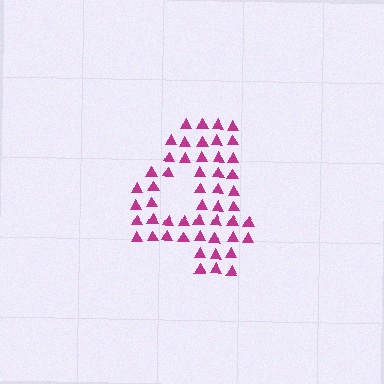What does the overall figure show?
The overall figure shows the digit 4.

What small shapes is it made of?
It is made of small triangles.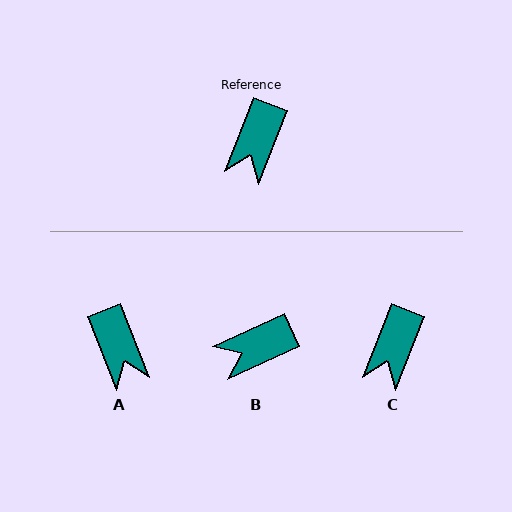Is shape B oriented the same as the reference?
No, it is off by about 44 degrees.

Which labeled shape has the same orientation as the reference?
C.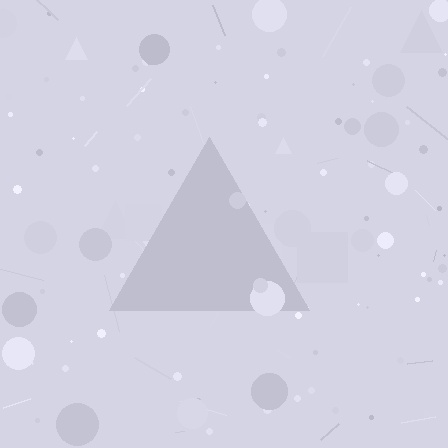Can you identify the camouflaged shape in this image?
The camouflaged shape is a triangle.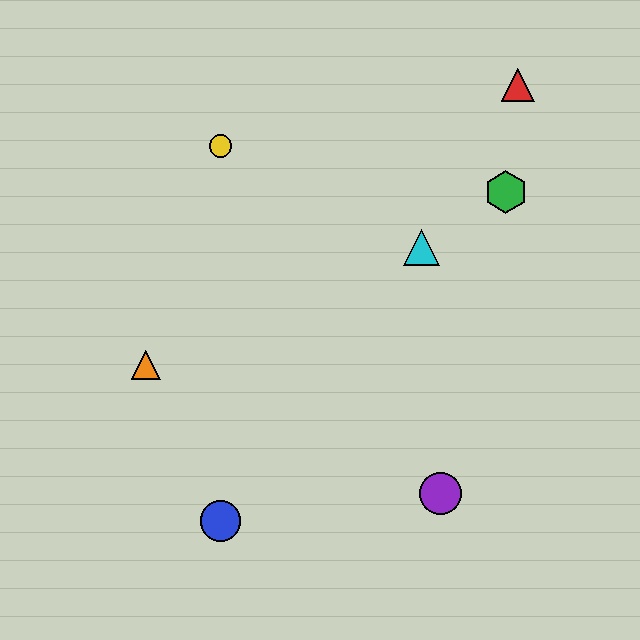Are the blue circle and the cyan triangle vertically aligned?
No, the blue circle is at x≈220 and the cyan triangle is at x≈422.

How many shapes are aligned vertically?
2 shapes (the blue circle, the yellow circle) are aligned vertically.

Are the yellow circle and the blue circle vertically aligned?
Yes, both are at x≈220.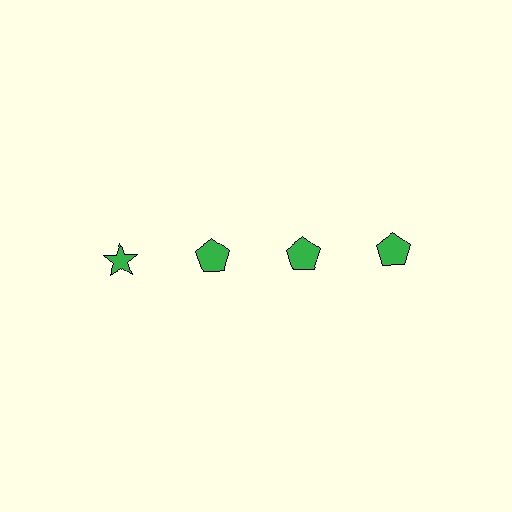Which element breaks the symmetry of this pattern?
The green star in the top row, leftmost column breaks the symmetry. All other shapes are green pentagons.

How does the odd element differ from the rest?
It has a different shape: star instead of pentagon.